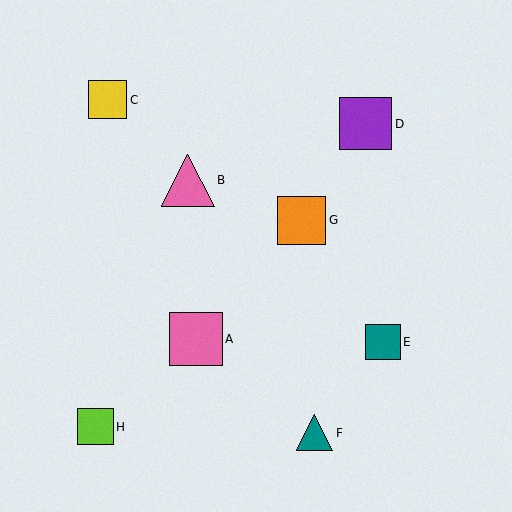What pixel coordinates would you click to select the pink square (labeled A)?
Click at (196, 339) to select the pink square A.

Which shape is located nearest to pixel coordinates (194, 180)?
The pink triangle (labeled B) at (188, 180) is nearest to that location.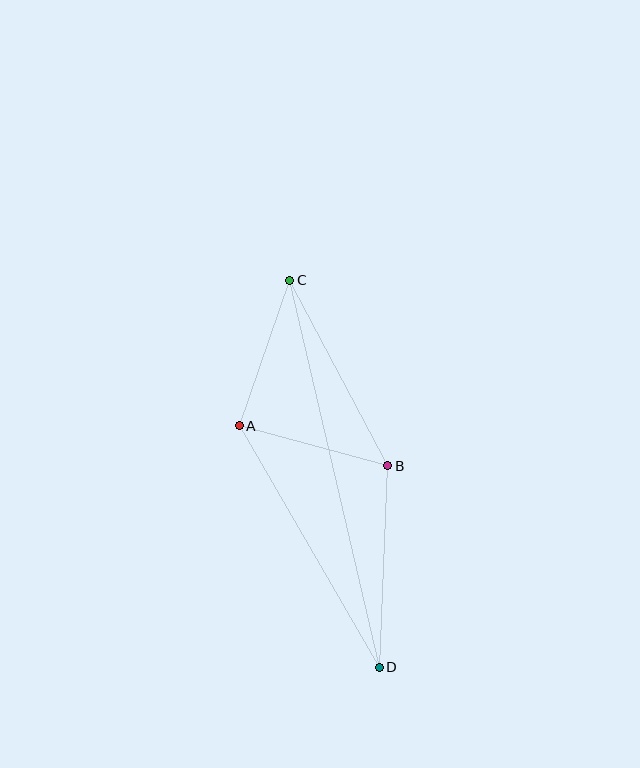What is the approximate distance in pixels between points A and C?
The distance between A and C is approximately 154 pixels.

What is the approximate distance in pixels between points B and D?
The distance between B and D is approximately 202 pixels.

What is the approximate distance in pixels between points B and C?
The distance between B and C is approximately 210 pixels.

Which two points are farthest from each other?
Points C and D are farthest from each other.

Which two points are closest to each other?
Points A and B are closest to each other.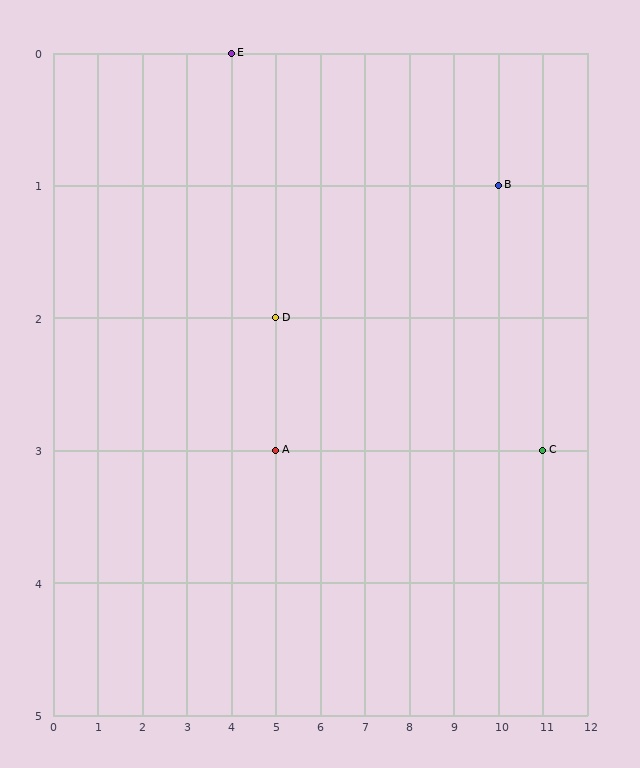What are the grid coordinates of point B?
Point B is at grid coordinates (10, 1).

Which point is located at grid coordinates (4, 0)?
Point E is at (4, 0).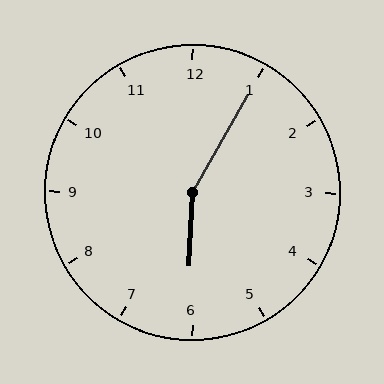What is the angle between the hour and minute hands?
Approximately 152 degrees.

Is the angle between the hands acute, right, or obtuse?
It is obtuse.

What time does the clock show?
6:05.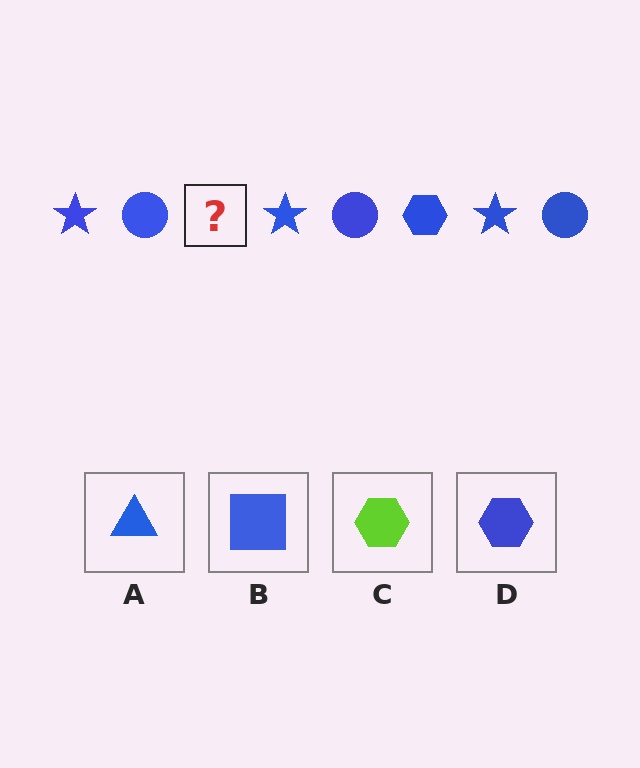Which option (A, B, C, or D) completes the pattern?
D.